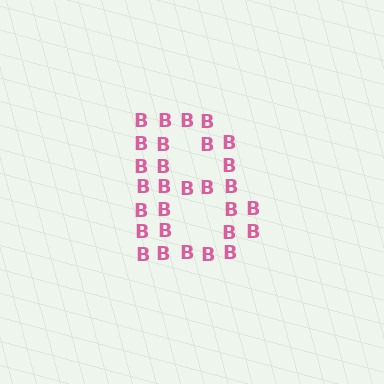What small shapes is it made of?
It is made of small letter B's.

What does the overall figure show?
The overall figure shows the letter B.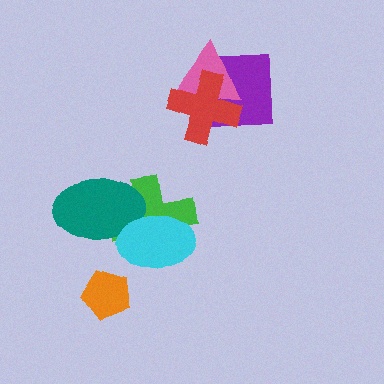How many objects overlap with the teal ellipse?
2 objects overlap with the teal ellipse.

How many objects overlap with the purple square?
2 objects overlap with the purple square.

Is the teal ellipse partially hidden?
Yes, it is partially covered by another shape.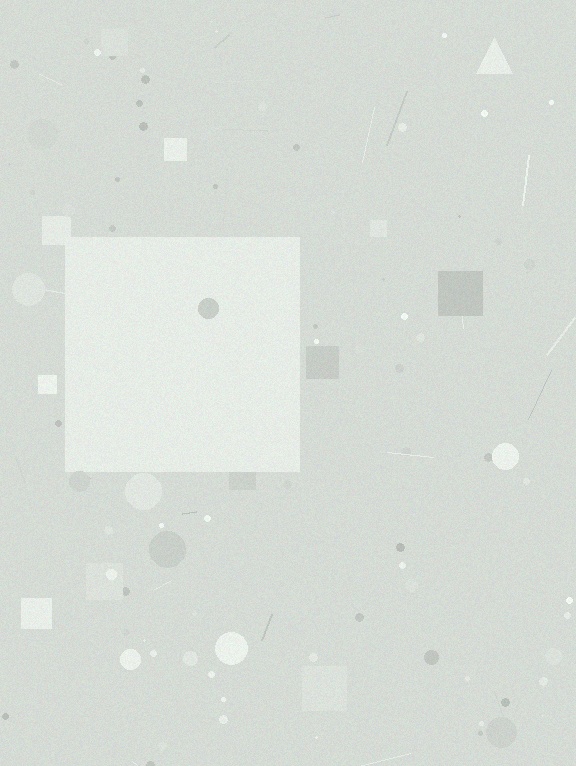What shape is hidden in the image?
A square is hidden in the image.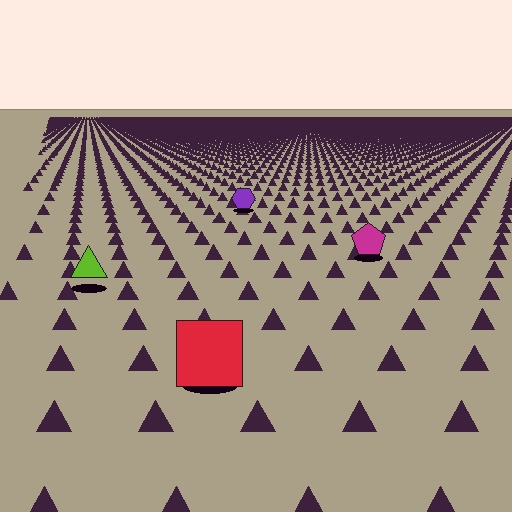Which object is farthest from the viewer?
The purple hexagon is farthest from the viewer. It appears smaller and the ground texture around it is denser.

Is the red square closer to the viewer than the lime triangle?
Yes. The red square is closer — you can tell from the texture gradient: the ground texture is coarser near it.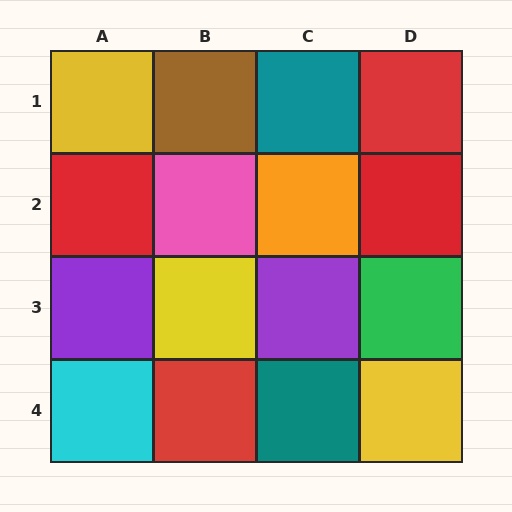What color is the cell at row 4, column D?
Yellow.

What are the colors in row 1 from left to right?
Yellow, brown, teal, red.